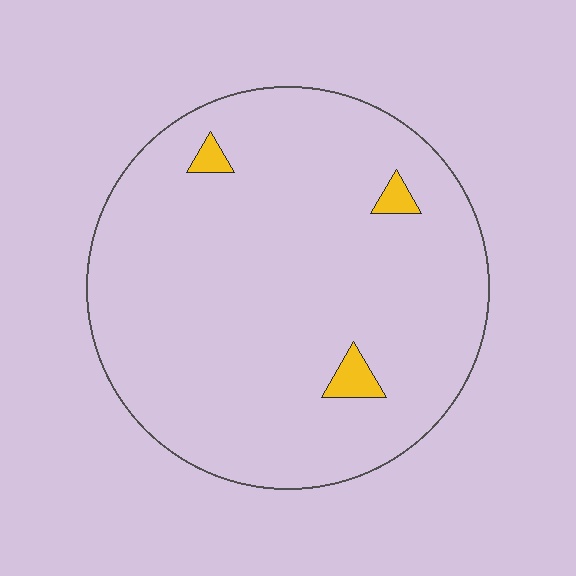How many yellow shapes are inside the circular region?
3.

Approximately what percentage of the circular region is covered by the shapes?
Approximately 5%.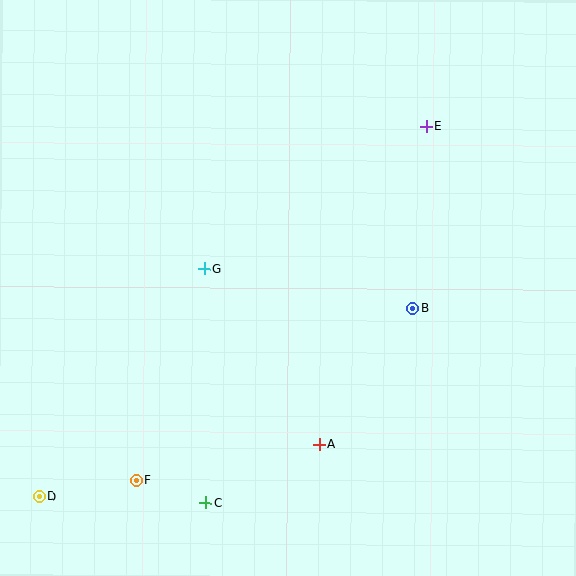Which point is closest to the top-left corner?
Point G is closest to the top-left corner.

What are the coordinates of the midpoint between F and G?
The midpoint between F and G is at (170, 375).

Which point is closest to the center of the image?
Point G at (205, 269) is closest to the center.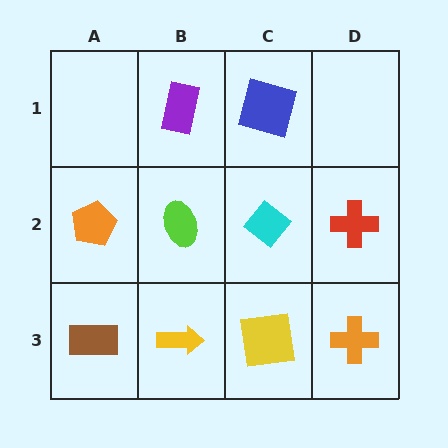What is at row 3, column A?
A brown rectangle.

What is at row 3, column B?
A yellow arrow.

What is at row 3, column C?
A yellow square.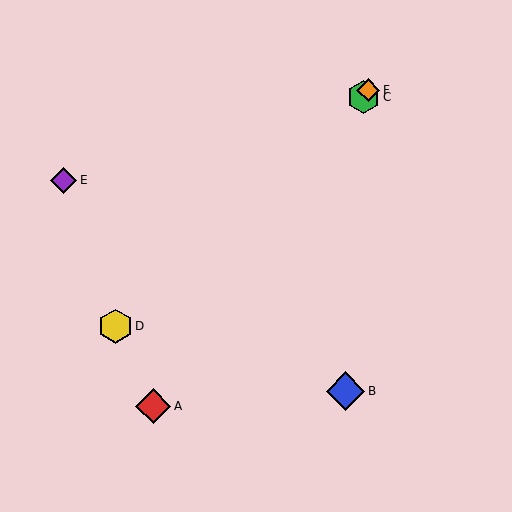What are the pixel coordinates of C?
Object C is at (363, 97).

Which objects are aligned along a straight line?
Objects A, C, F are aligned along a straight line.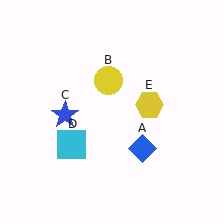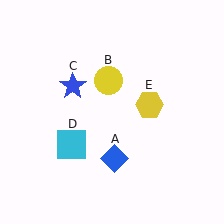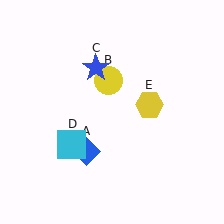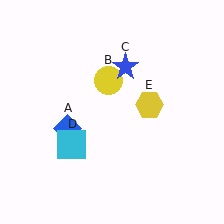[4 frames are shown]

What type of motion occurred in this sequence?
The blue diamond (object A), blue star (object C) rotated clockwise around the center of the scene.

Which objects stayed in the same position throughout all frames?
Yellow circle (object B) and cyan square (object D) and yellow hexagon (object E) remained stationary.